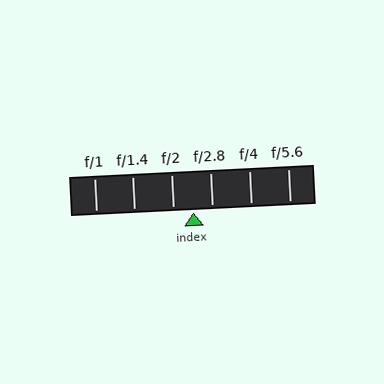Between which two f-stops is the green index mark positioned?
The index mark is between f/2 and f/2.8.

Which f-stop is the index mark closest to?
The index mark is closest to f/2.8.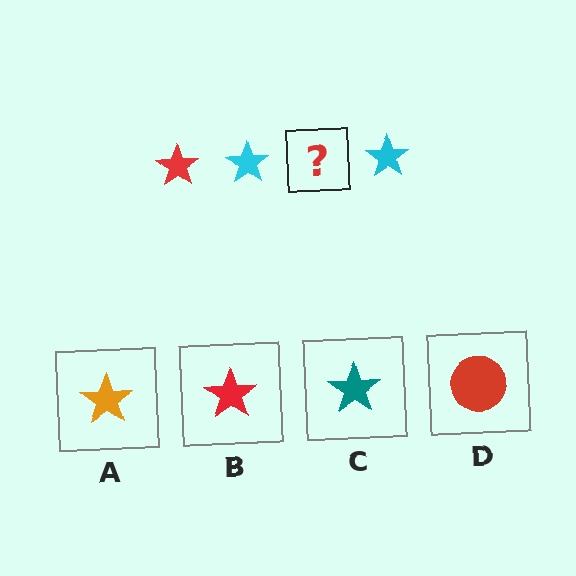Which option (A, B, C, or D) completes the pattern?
B.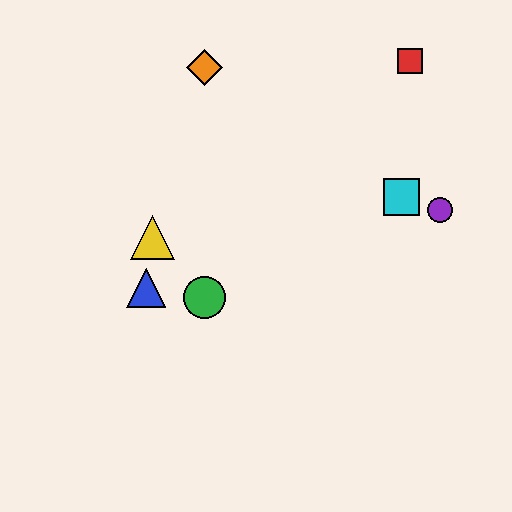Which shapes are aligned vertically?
The green circle, the orange diamond are aligned vertically.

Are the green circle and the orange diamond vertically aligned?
Yes, both are at x≈205.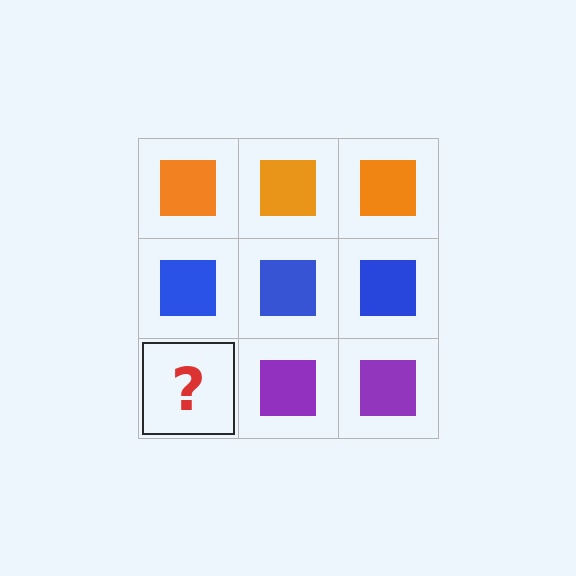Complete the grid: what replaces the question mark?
The question mark should be replaced with a purple square.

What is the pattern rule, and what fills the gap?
The rule is that each row has a consistent color. The gap should be filled with a purple square.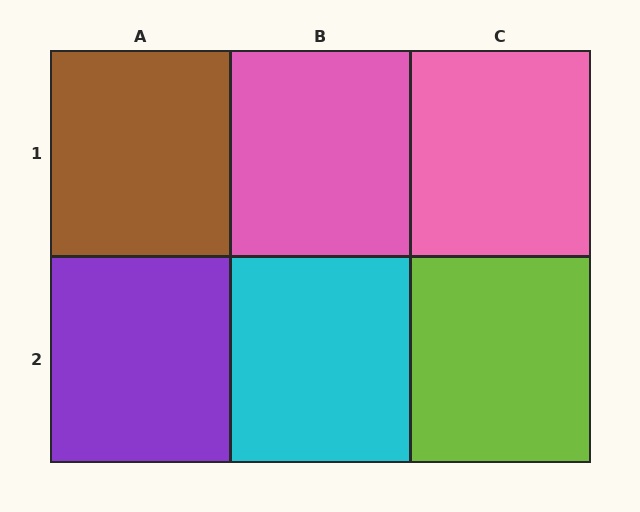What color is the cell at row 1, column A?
Brown.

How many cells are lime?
1 cell is lime.